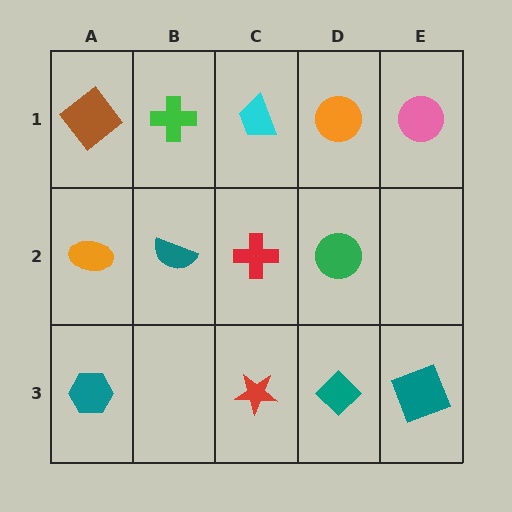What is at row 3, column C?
A red star.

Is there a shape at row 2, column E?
No, that cell is empty.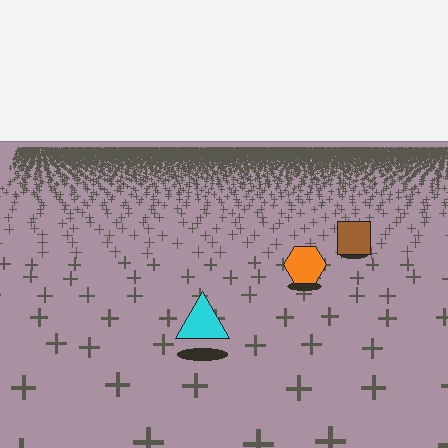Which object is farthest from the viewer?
The brown square is farthest from the viewer. It appears smaller and the ground texture around it is denser.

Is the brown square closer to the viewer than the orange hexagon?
No. The orange hexagon is closer — you can tell from the texture gradient: the ground texture is coarser near it.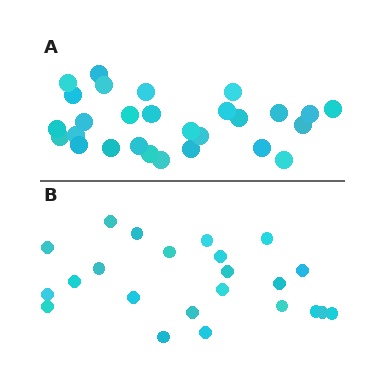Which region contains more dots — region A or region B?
Region A (the top region) has more dots.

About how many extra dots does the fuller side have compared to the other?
Region A has about 5 more dots than region B.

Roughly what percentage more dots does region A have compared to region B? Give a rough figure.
About 20% more.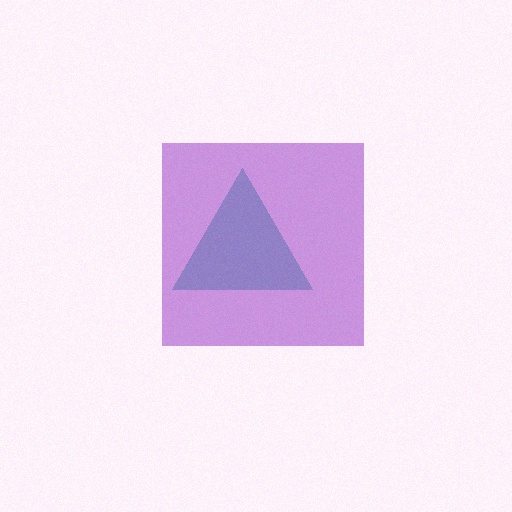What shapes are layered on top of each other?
The layered shapes are: a teal triangle, a purple square.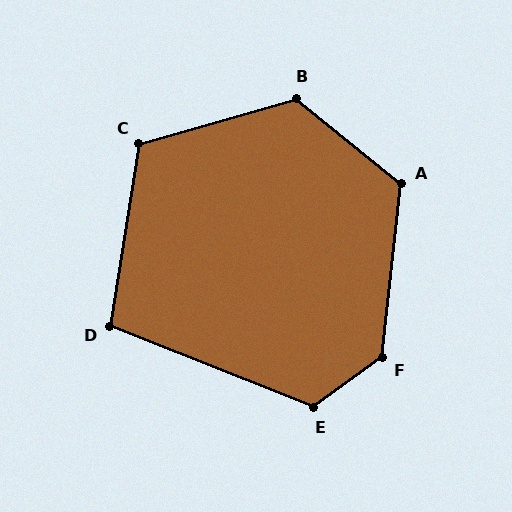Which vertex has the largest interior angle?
F, at approximately 132 degrees.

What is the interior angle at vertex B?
Approximately 125 degrees (obtuse).